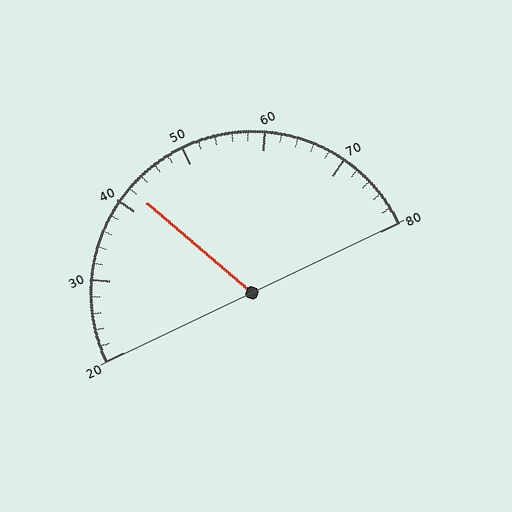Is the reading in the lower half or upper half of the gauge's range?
The reading is in the lower half of the range (20 to 80).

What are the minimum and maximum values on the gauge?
The gauge ranges from 20 to 80.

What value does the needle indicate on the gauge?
The needle indicates approximately 42.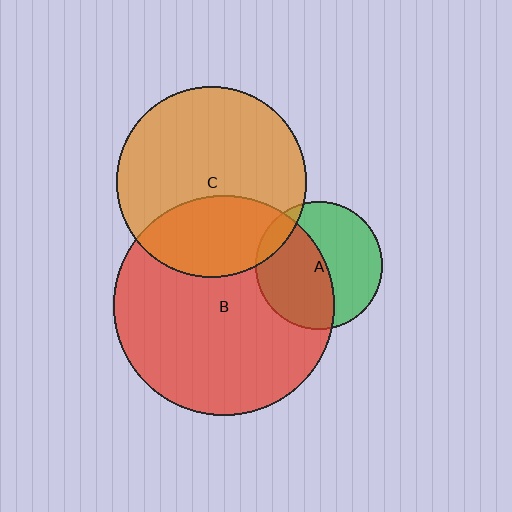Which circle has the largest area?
Circle B (red).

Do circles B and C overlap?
Yes.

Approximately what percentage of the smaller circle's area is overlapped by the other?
Approximately 35%.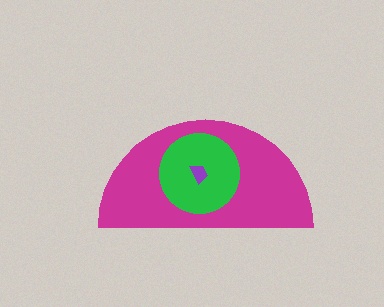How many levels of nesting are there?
3.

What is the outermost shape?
The magenta semicircle.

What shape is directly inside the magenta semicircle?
The green circle.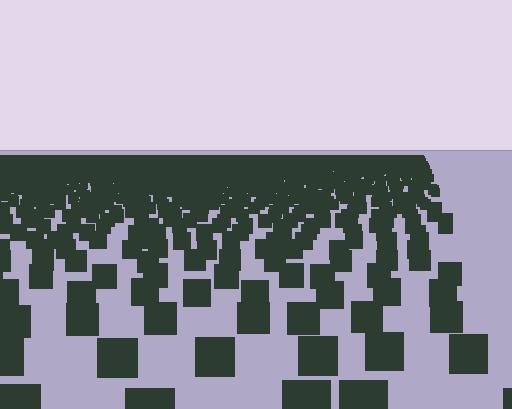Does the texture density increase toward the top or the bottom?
Density increases toward the top.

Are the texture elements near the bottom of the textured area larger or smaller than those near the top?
Larger. Near the bottom, elements are closer to the viewer and appear at a bigger on-screen size.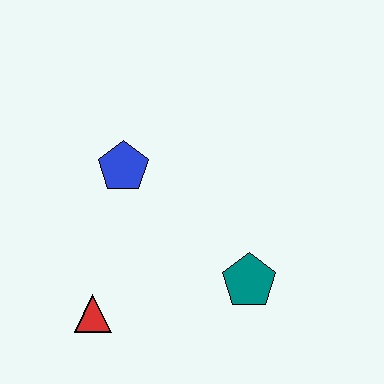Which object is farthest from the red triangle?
The teal pentagon is farthest from the red triangle.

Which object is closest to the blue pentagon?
The red triangle is closest to the blue pentagon.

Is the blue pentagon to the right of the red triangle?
Yes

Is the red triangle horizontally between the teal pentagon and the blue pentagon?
No